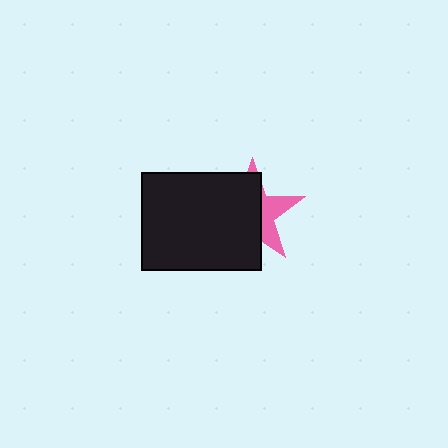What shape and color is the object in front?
The object in front is a black rectangle.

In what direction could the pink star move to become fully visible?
The pink star could move right. That would shift it out from behind the black rectangle entirely.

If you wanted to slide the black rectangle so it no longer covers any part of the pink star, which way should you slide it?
Slide it left — that is the most direct way to separate the two shapes.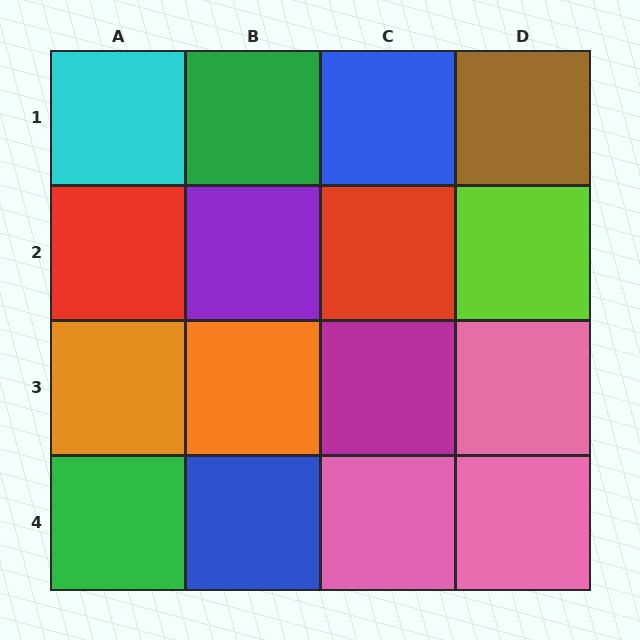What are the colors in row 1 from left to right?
Cyan, green, blue, brown.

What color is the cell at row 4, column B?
Blue.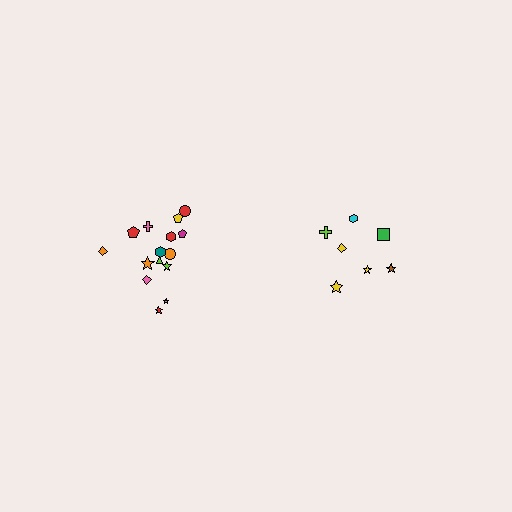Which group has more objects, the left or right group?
The left group.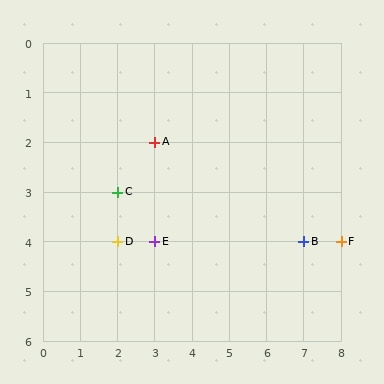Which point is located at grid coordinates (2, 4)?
Point D is at (2, 4).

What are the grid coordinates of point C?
Point C is at grid coordinates (2, 3).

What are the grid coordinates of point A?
Point A is at grid coordinates (3, 2).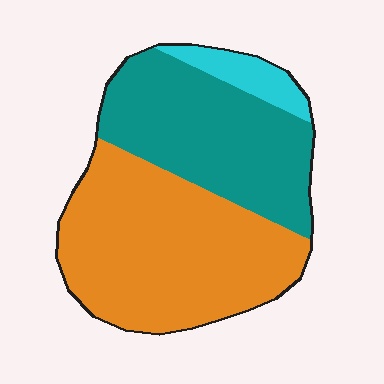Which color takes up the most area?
Orange, at roughly 55%.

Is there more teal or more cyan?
Teal.